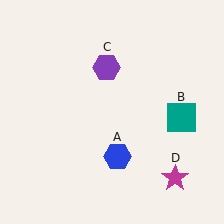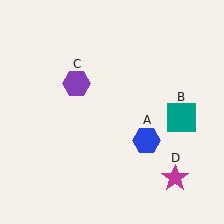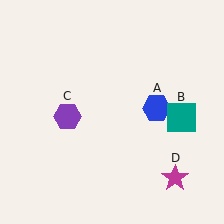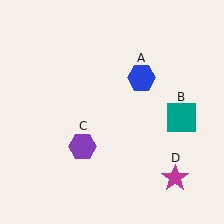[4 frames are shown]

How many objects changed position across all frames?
2 objects changed position: blue hexagon (object A), purple hexagon (object C).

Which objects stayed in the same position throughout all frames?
Teal square (object B) and magenta star (object D) remained stationary.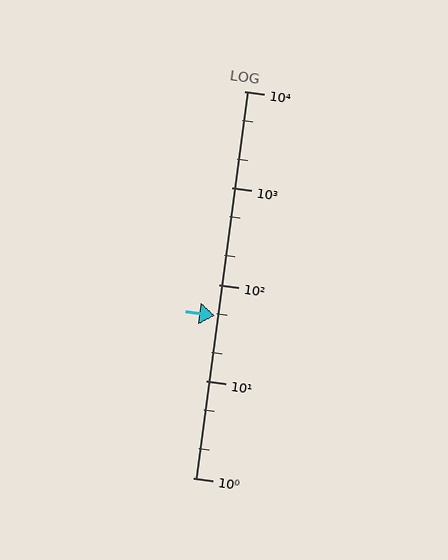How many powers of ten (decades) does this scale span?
The scale spans 4 decades, from 1 to 10000.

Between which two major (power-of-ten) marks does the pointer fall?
The pointer is between 10 and 100.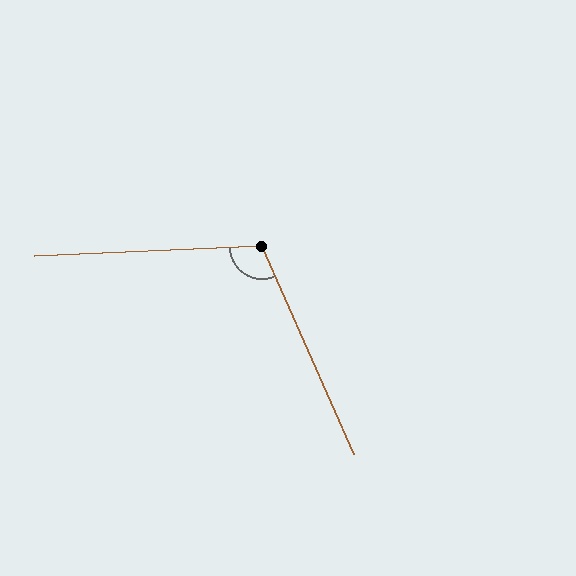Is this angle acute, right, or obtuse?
It is obtuse.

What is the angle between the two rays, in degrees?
Approximately 111 degrees.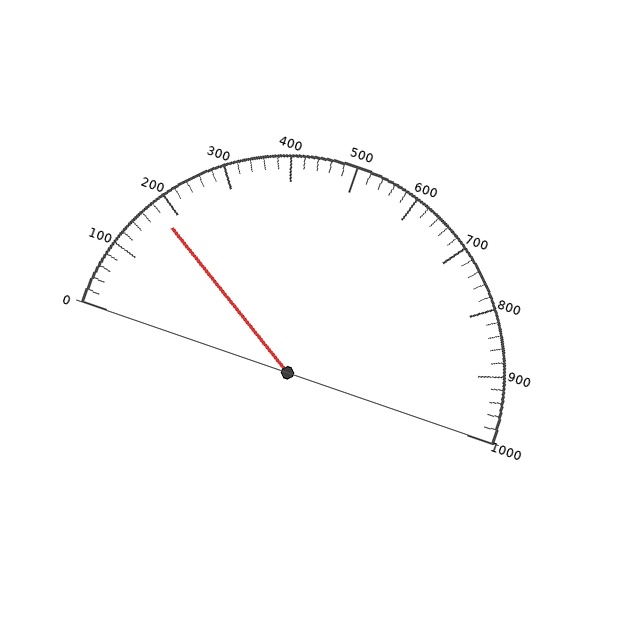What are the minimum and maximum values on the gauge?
The gauge ranges from 0 to 1000.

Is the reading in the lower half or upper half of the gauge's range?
The reading is in the lower half of the range (0 to 1000).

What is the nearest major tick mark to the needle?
The nearest major tick mark is 200.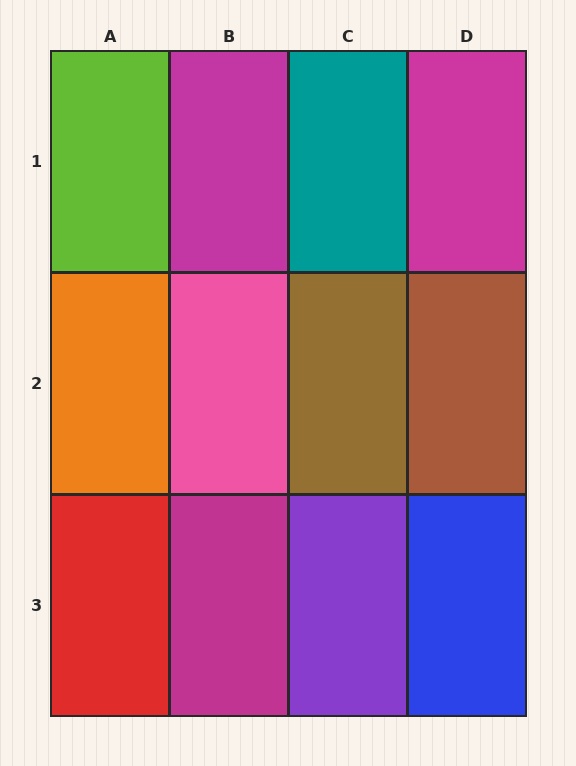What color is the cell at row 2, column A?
Orange.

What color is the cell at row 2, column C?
Brown.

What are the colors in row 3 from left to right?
Red, magenta, purple, blue.